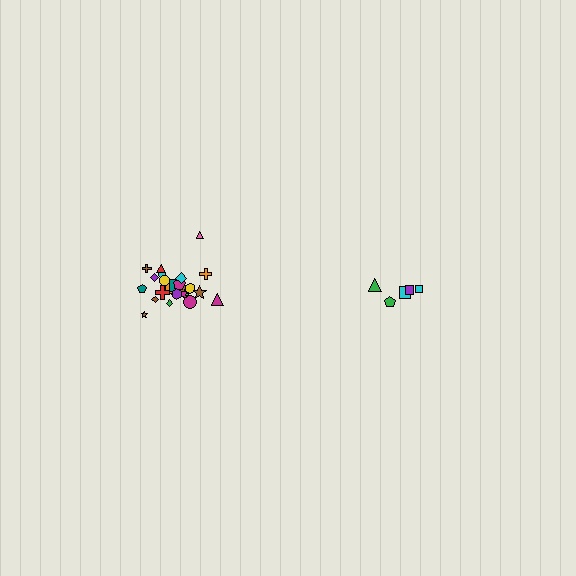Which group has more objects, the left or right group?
The left group.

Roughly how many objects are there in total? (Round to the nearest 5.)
Roughly 30 objects in total.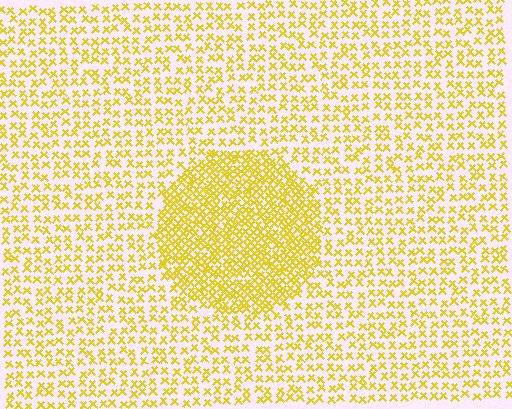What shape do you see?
I see a circle.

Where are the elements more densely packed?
The elements are more densely packed inside the circle boundary.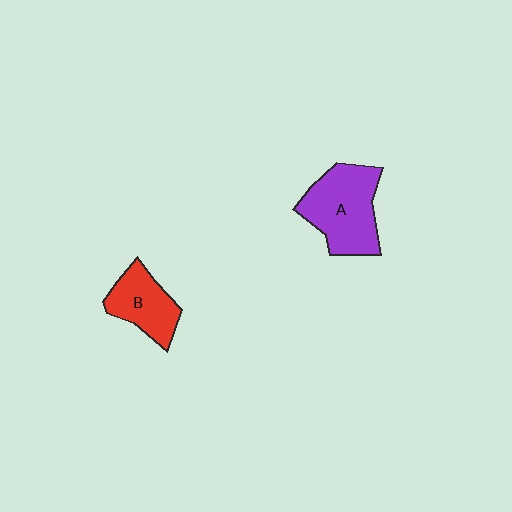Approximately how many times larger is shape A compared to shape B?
Approximately 1.5 times.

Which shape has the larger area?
Shape A (purple).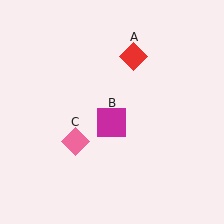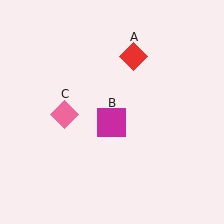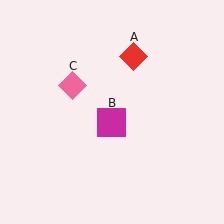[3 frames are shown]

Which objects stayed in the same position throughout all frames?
Red diamond (object A) and magenta square (object B) remained stationary.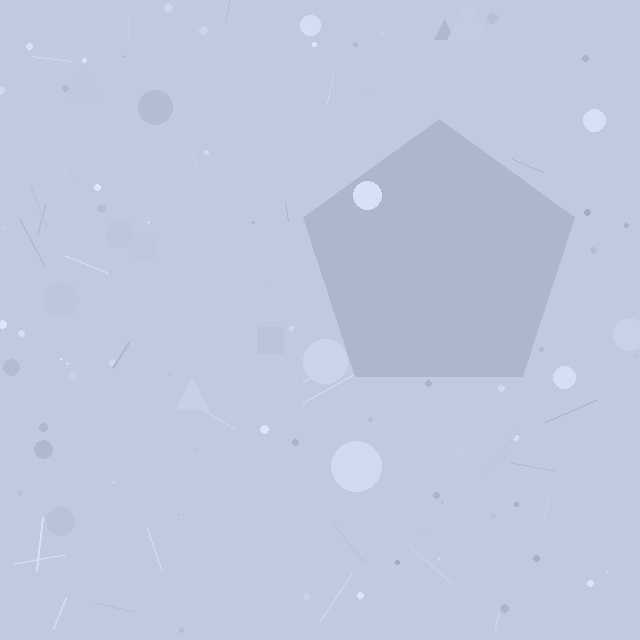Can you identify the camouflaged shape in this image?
The camouflaged shape is a pentagon.